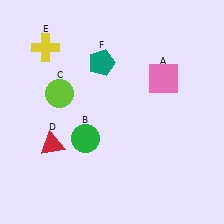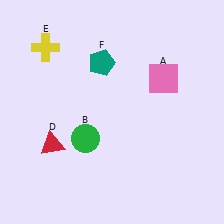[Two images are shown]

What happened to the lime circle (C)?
The lime circle (C) was removed in Image 2. It was in the top-left area of Image 1.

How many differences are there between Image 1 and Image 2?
There is 1 difference between the two images.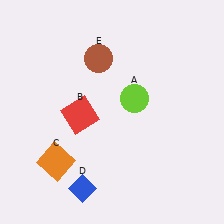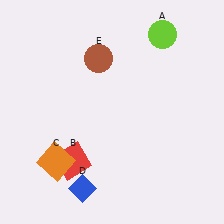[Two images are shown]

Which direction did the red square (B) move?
The red square (B) moved down.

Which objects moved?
The objects that moved are: the lime circle (A), the red square (B).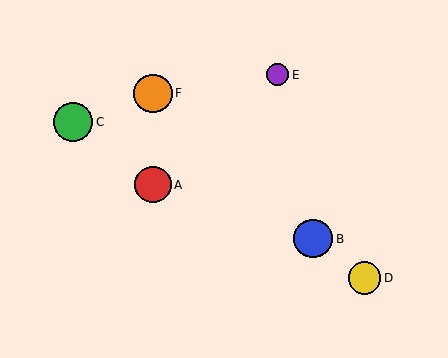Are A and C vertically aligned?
No, A is at x≈153 and C is at x≈73.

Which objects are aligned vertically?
Objects A, F are aligned vertically.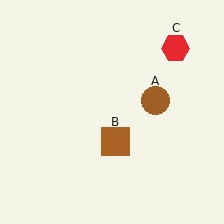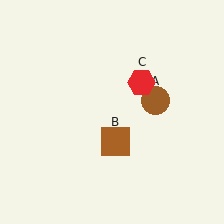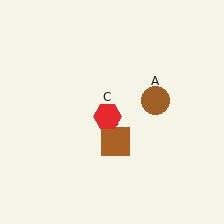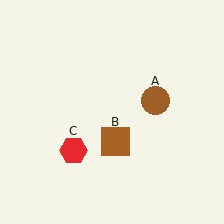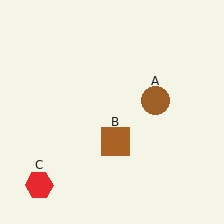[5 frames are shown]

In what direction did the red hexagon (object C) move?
The red hexagon (object C) moved down and to the left.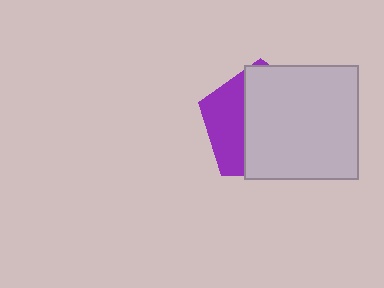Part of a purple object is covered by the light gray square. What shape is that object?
It is a pentagon.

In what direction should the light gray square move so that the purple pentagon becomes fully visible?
The light gray square should move right. That is the shortest direction to clear the overlap and leave the purple pentagon fully visible.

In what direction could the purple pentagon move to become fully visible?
The purple pentagon could move left. That would shift it out from behind the light gray square entirely.